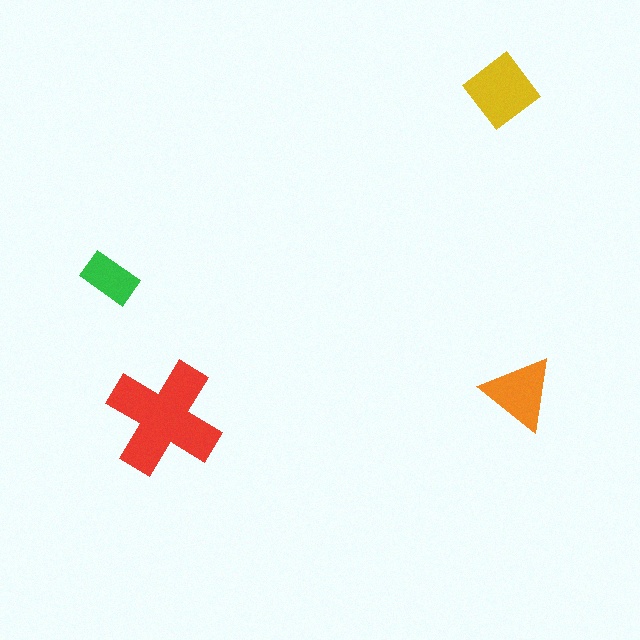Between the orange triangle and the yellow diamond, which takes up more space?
The yellow diamond.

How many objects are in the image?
There are 4 objects in the image.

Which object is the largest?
The red cross.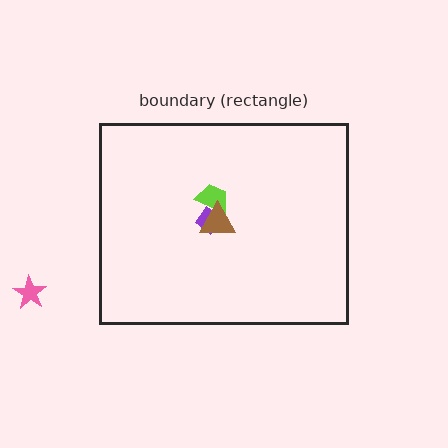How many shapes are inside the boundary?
3 inside, 1 outside.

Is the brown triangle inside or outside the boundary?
Inside.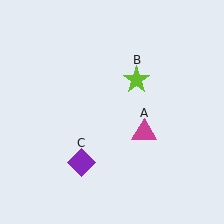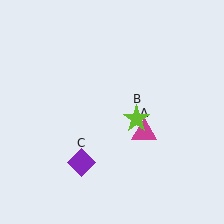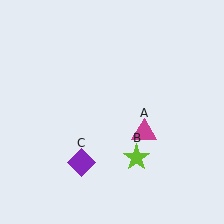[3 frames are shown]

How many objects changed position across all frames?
1 object changed position: lime star (object B).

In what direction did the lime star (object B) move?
The lime star (object B) moved down.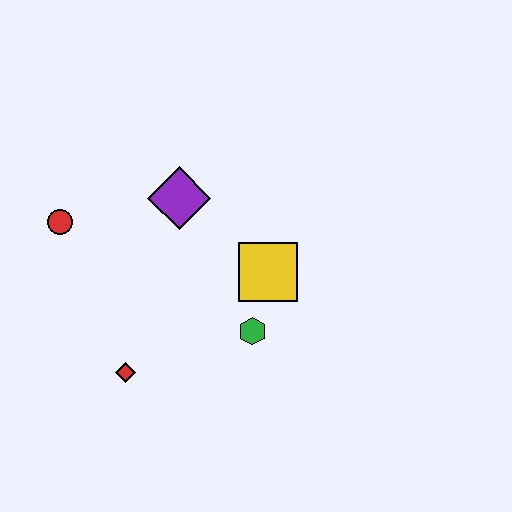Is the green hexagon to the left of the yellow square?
Yes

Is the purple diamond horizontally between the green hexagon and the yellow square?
No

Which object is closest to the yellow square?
The green hexagon is closest to the yellow square.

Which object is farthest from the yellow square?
The red circle is farthest from the yellow square.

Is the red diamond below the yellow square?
Yes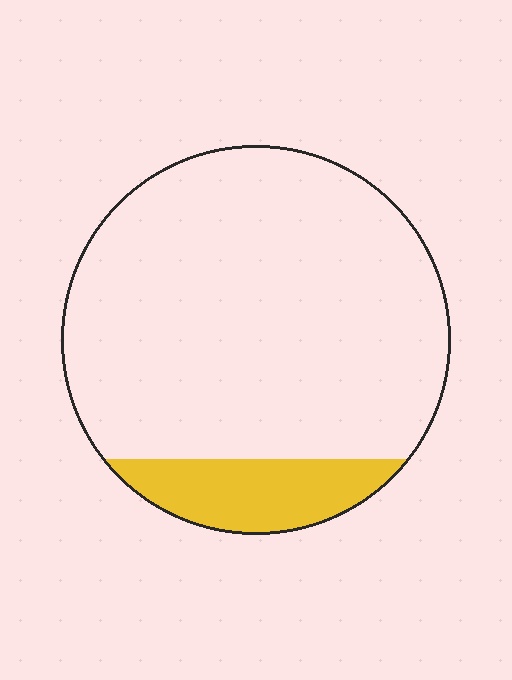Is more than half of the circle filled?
No.